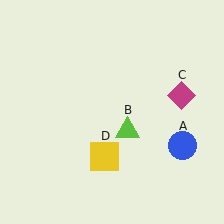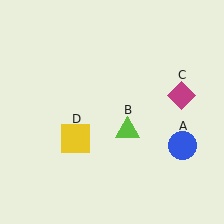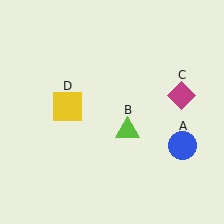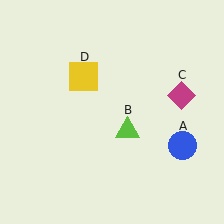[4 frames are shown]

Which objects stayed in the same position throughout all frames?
Blue circle (object A) and lime triangle (object B) and magenta diamond (object C) remained stationary.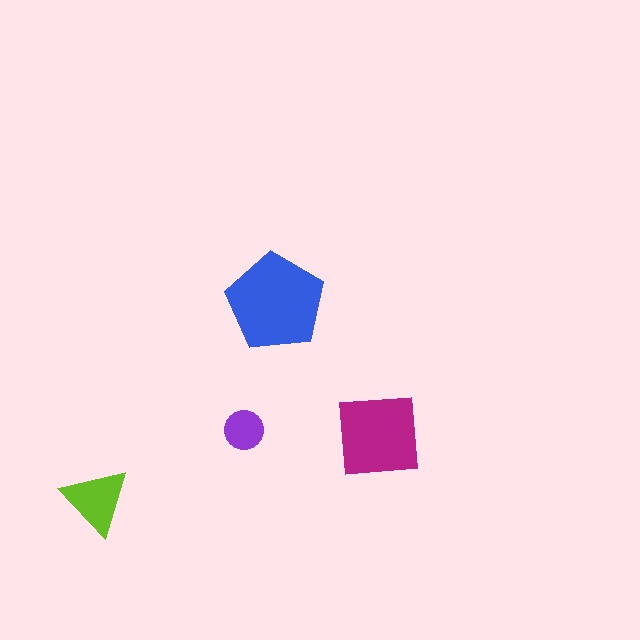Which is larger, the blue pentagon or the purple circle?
The blue pentagon.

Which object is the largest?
The blue pentagon.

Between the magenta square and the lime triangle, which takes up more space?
The magenta square.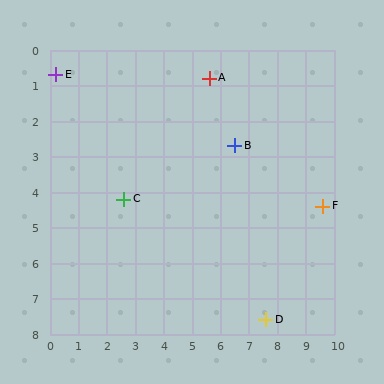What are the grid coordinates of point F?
Point F is at approximately (9.6, 4.4).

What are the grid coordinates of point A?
Point A is at approximately (5.6, 0.8).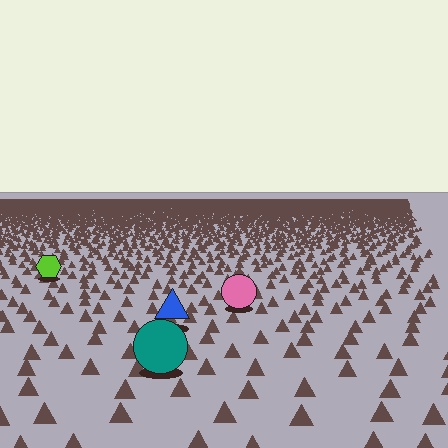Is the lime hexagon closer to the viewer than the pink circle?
No. The pink circle is closer — you can tell from the texture gradient: the ground texture is coarser near it.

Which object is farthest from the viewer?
The lime hexagon is farthest from the viewer. It appears smaller and the ground texture around it is denser.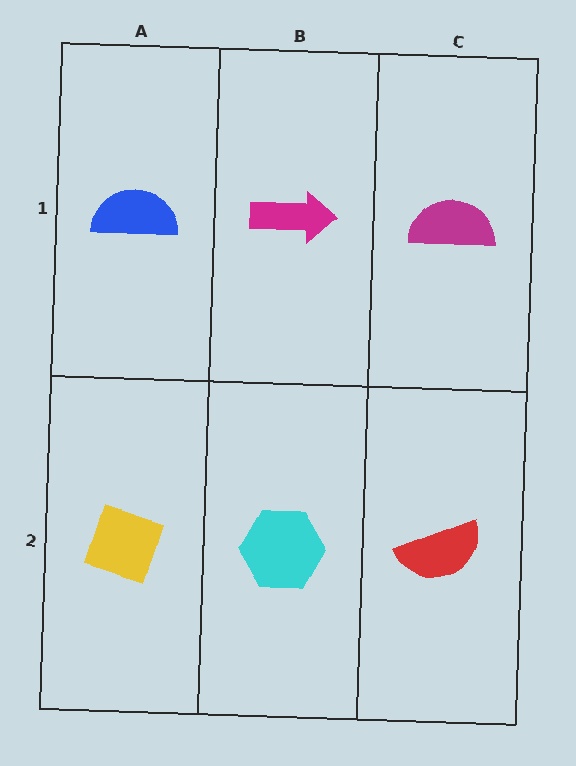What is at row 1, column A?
A blue semicircle.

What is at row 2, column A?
A yellow diamond.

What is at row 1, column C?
A magenta semicircle.